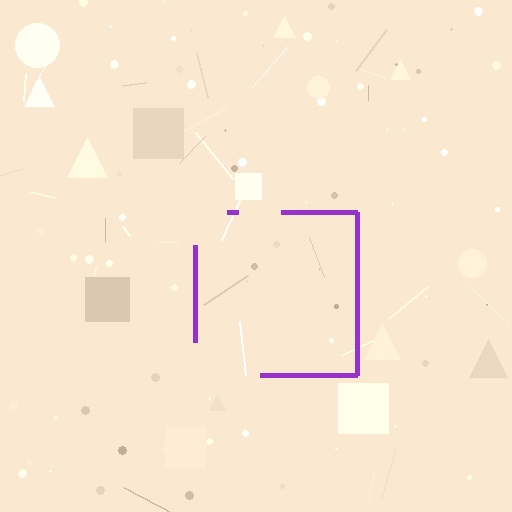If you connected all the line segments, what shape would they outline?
They would outline a square.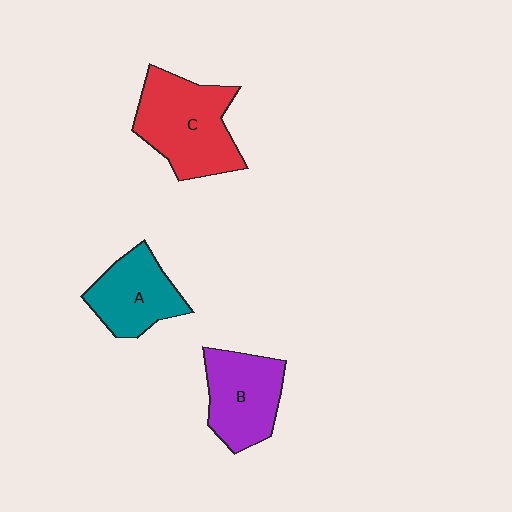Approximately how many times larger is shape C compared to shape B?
Approximately 1.3 times.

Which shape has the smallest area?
Shape A (teal).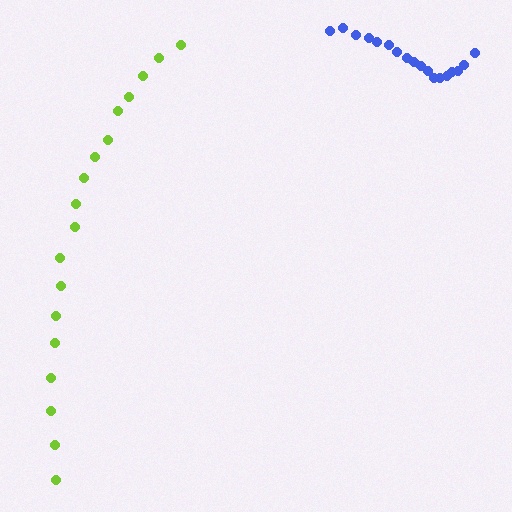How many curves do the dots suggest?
There are 2 distinct paths.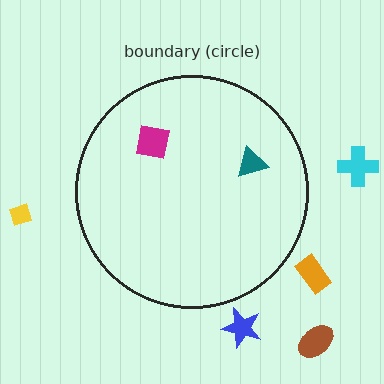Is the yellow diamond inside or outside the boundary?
Outside.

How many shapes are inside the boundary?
2 inside, 5 outside.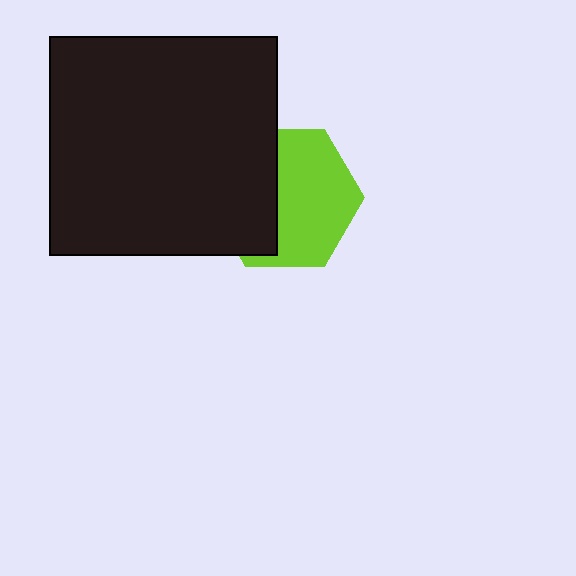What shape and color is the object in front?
The object in front is a black rectangle.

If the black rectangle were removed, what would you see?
You would see the complete lime hexagon.